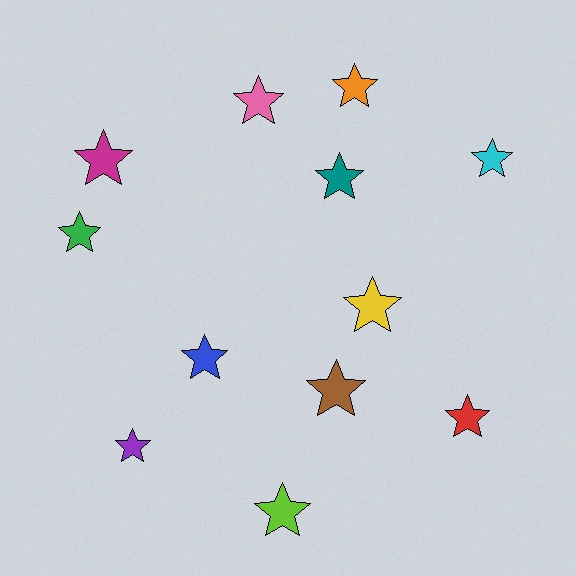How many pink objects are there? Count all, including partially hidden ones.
There is 1 pink object.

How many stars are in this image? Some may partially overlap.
There are 12 stars.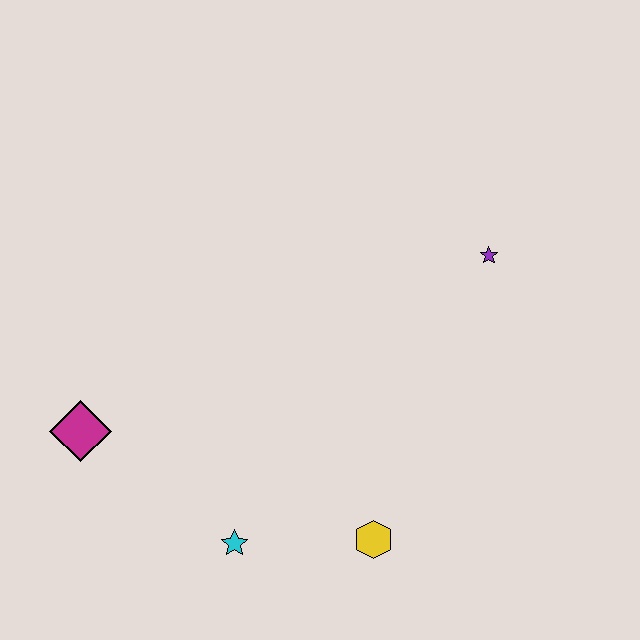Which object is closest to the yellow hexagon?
The cyan star is closest to the yellow hexagon.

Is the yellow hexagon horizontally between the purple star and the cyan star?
Yes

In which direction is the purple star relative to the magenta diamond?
The purple star is to the right of the magenta diamond.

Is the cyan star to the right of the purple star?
No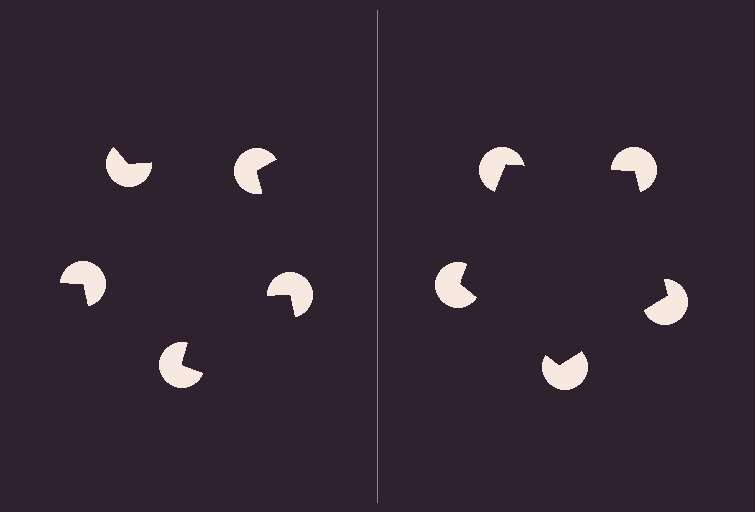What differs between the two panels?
The pac-man discs are positioned identically on both sides; only the wedge orientations differ. On the right they align to a pentagon; on the left they are misaligned.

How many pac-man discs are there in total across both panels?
10 — 5 on each side.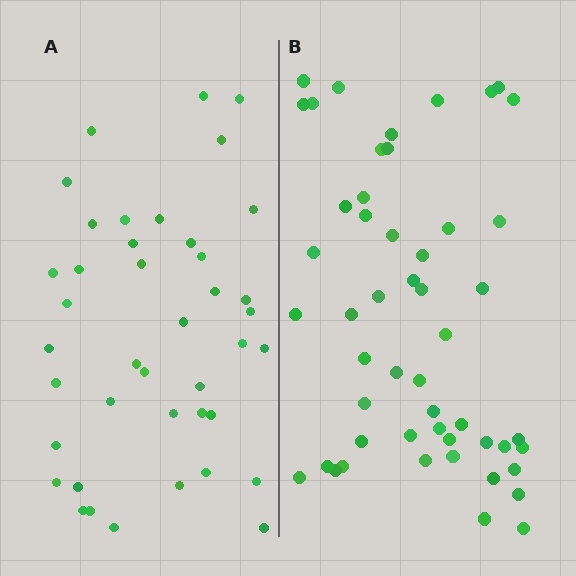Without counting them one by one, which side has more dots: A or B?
Region B (the right region) has more dots.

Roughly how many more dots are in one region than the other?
Region B has roughly 10 or so more dots than region A.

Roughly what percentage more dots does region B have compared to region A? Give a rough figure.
About 25% more.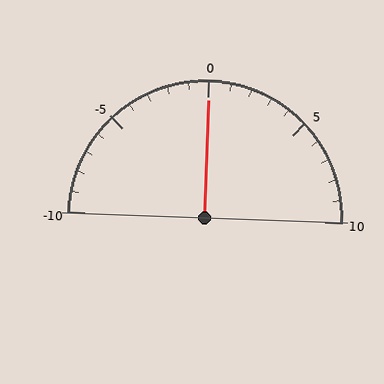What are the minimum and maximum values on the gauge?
The gauge ranges from -10 to 10.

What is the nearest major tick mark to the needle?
The nearest major tick mark is 0.